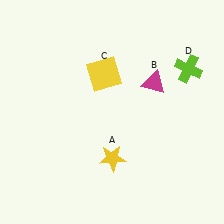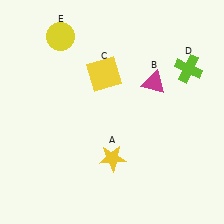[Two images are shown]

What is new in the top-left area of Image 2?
A yellow circle (E) was added in the top-left area of Image 2.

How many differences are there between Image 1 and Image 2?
There is 1 difference between the two images.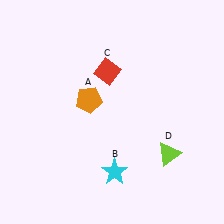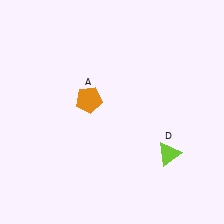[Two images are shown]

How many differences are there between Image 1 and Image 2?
There are 2 differences between the two images.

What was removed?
The cyan star (B), the red diamond (C) were removed in Image 2.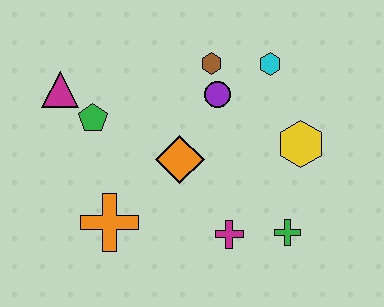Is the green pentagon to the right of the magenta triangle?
Yes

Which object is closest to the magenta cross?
The green cross is closest to the magenta cross.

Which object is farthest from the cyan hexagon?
The orange cross is farthest from the cyan hexagon.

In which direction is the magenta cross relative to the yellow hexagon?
The magenta cross is below the yellow hexagon.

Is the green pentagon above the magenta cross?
Yes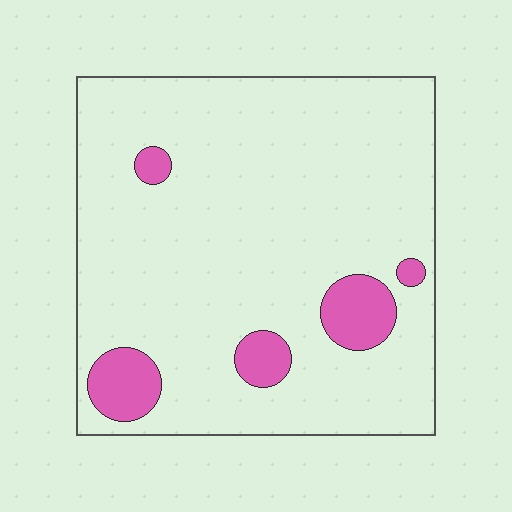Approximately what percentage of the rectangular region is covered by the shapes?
Approximately 10%.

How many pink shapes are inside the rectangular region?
5.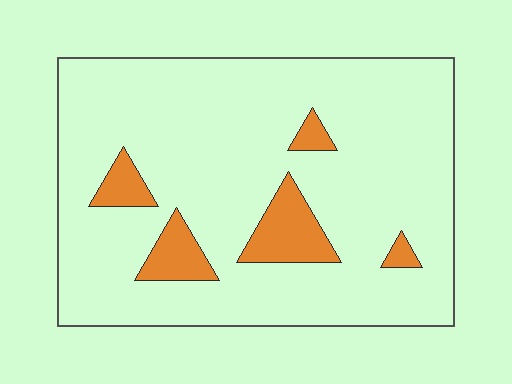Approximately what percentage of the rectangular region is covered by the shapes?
Approximately 10%.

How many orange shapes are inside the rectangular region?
5.